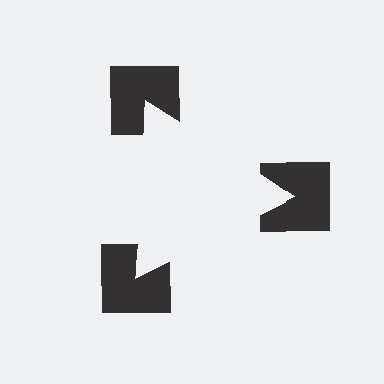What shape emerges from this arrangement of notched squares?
An illusory triangle — its edges are inferred from the aligned wedge cuts in the notched squares, not physically drawn.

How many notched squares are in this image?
There are 3 — one at each vertex of the illusory triangle.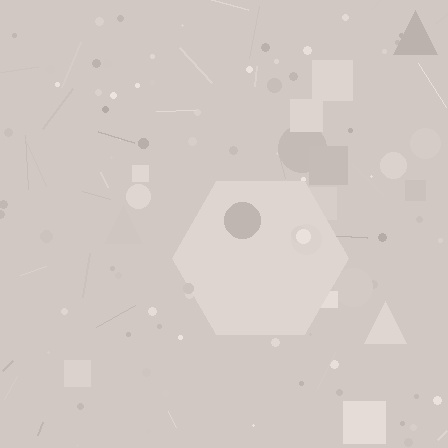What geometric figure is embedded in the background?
A hexagon is embedded in the background.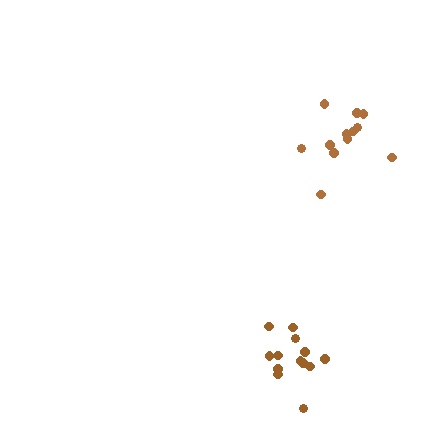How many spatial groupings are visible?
There are 2 spatial groupings.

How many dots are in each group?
Group 1: 13 dots, Group 2: 12 dots (25 total).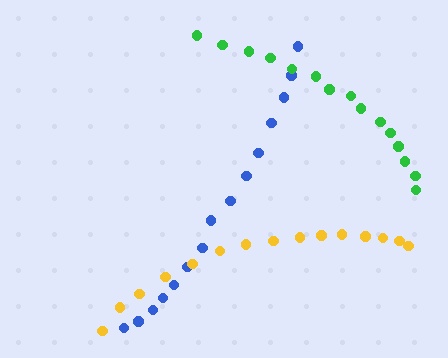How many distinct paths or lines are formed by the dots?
There are 3 distinct paths.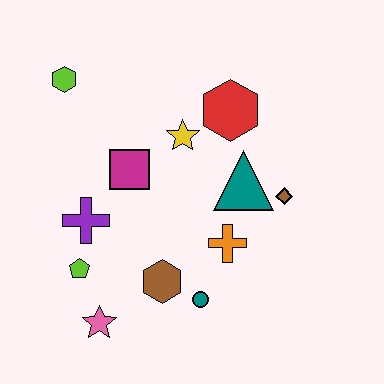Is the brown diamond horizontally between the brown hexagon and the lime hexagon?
No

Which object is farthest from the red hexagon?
The pink star is farthest from the red hexagon.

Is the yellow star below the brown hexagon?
No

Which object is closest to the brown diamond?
The teal triangle is closest to the brown diamond.